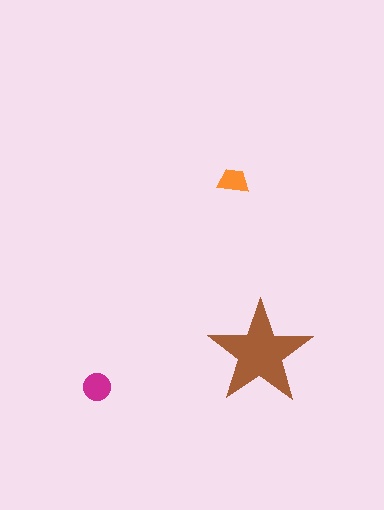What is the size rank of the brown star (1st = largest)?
1st.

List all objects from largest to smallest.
The brown star, the magenta circle, the orange trapezoid.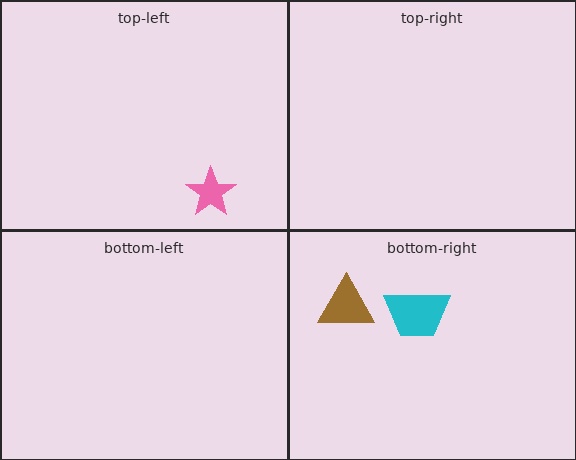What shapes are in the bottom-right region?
The brown triangle, the cyan trapezoid.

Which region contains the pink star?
The top-left region.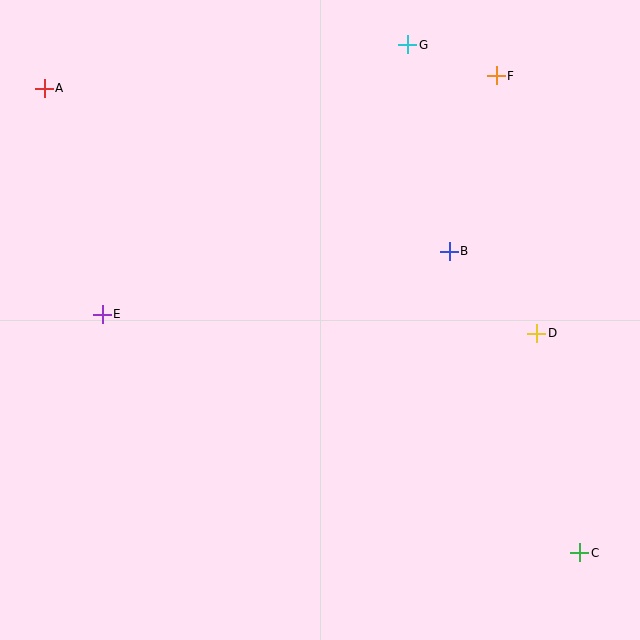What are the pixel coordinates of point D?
Point D is at (537, 333).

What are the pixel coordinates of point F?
Point F is at (496, 76).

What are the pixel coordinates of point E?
Point E is at (102, 314).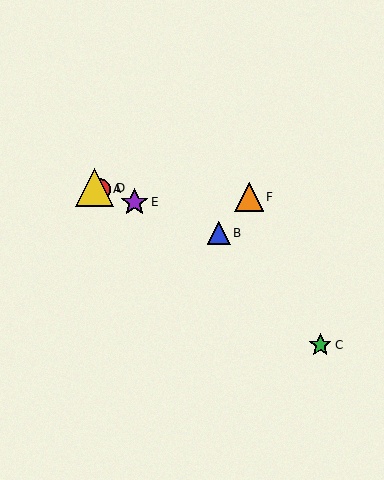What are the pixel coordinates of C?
Object C is at (320, 345).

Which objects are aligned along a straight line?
Objects A, B, D, E are aligned along a straight line.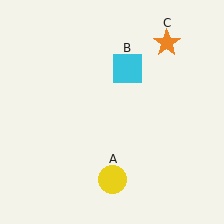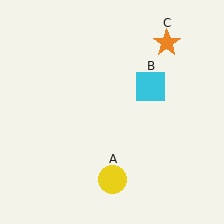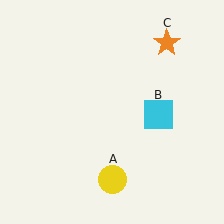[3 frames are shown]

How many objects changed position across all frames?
1 object changed position: cyan square (object B).